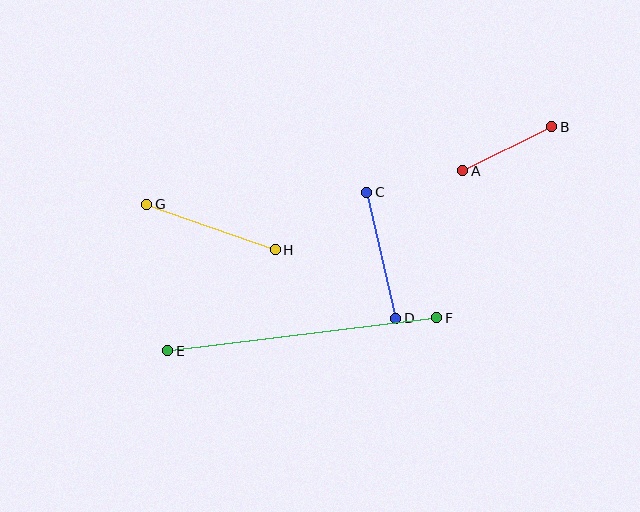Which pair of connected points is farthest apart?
Points E and F are farthest apart.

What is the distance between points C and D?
The distance is approximately 129 pixels.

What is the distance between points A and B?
The distance is approximately 99 pixels.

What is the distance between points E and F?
The distance is approximately 271 pixels.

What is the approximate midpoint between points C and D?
The midpoint is at approximately (381, 255) pixels.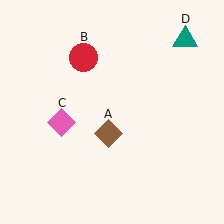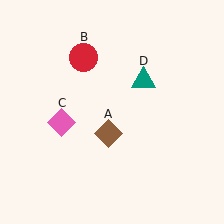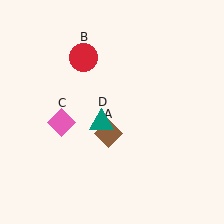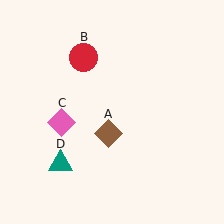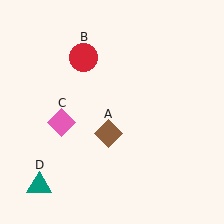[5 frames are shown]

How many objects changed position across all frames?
1 object changed position: teal triangle (object D).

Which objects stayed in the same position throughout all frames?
Brown diamond (object A) and red circle (object B) and pink diamond (object C) remained stationary.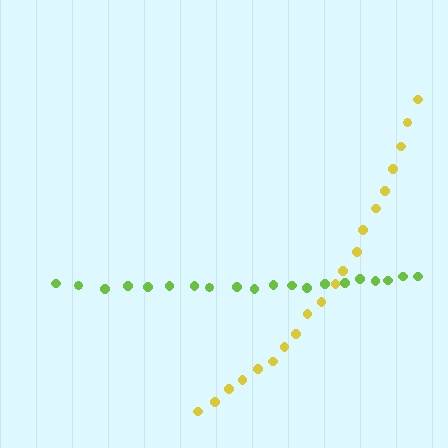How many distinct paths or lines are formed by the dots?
There are 2 distinct paths.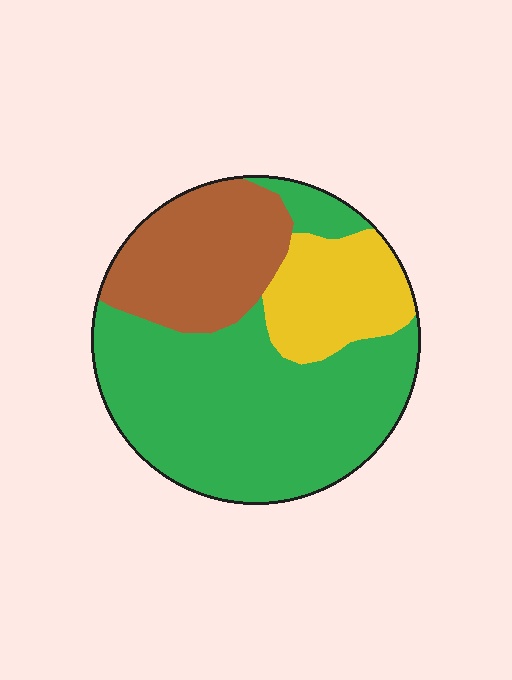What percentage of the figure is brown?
Brown covers roughly 25% of the figure.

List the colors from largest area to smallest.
From largest to smallest: green, brown, yellow.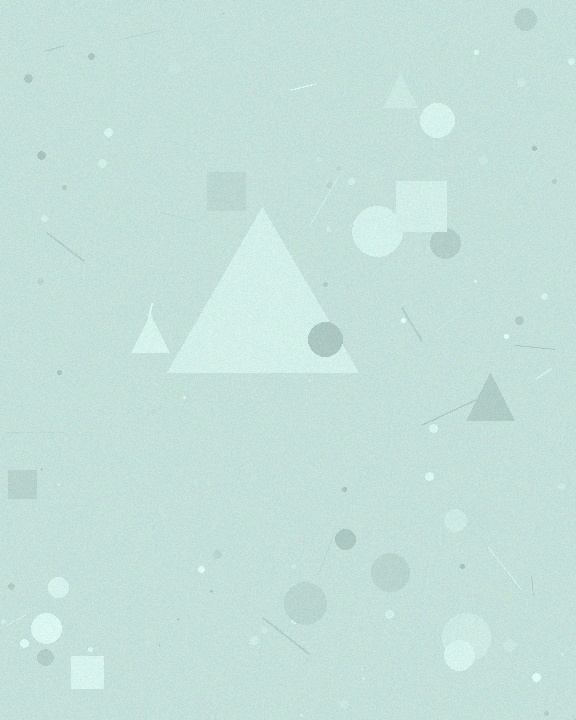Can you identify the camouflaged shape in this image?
The camouflaged shape is a triangle.